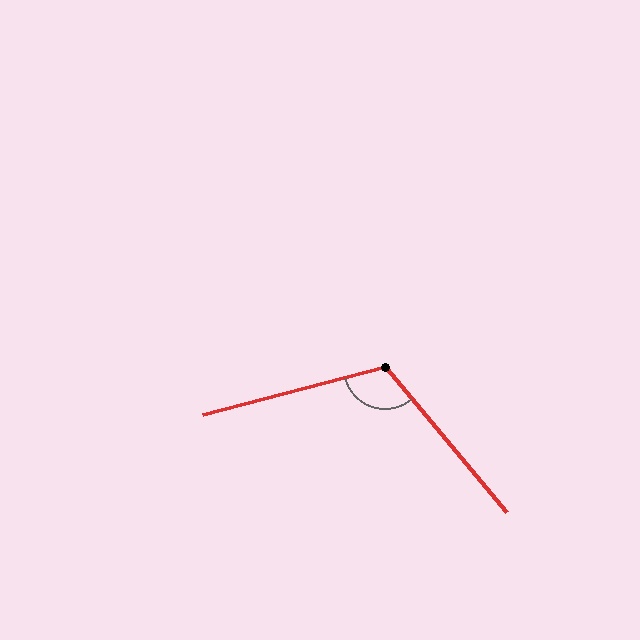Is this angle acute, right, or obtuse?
It is obtuse.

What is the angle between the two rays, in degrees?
Approximately 115 degrees.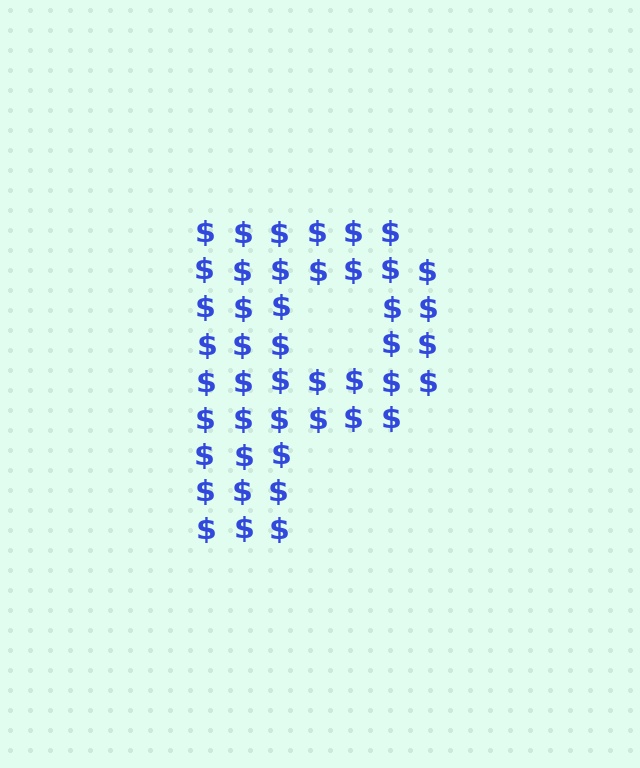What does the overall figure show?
The overall figure shows the letter P.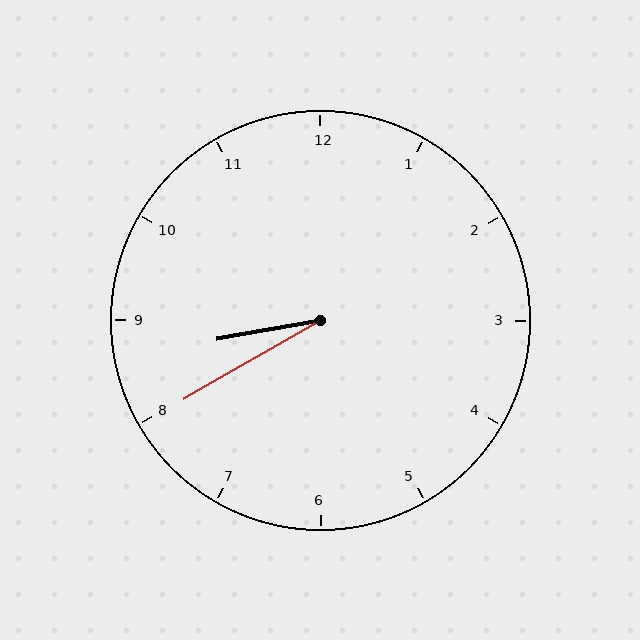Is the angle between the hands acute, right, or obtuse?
It is acute.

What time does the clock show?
8:40.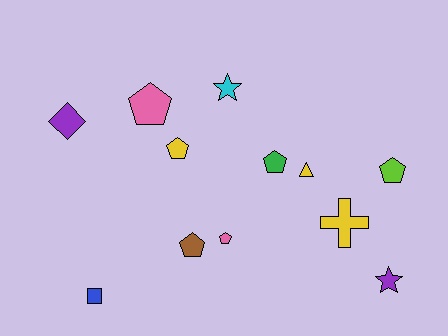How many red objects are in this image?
There are no red objects.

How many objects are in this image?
There are 12 objects.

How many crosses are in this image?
There is 1 cross.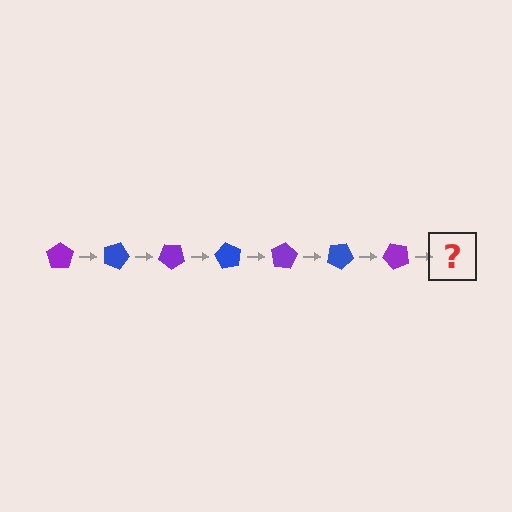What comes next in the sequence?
The next element should be a blue pentagon, rotated 140 degrees from the start.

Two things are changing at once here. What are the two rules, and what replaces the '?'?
The two rules are that it rotates 20 degrees each step and the color cycles through purple and blue. The '?' should be a blue pentagon, rotated 140 degrees from the start.